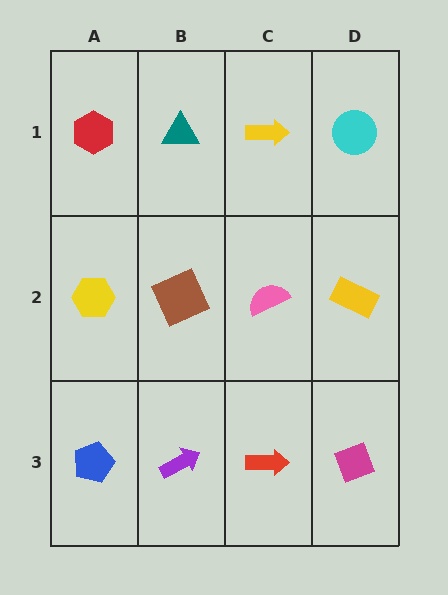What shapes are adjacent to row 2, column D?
A cyan circle (row 1, column D), a magenta diamond (row 3, column D), a pink semicircle (row 2, column C).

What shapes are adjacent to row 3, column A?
A yellow hexagon (row 2, column A), a purple arrow (row 3, column B).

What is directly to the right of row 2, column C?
A yellow rectangle.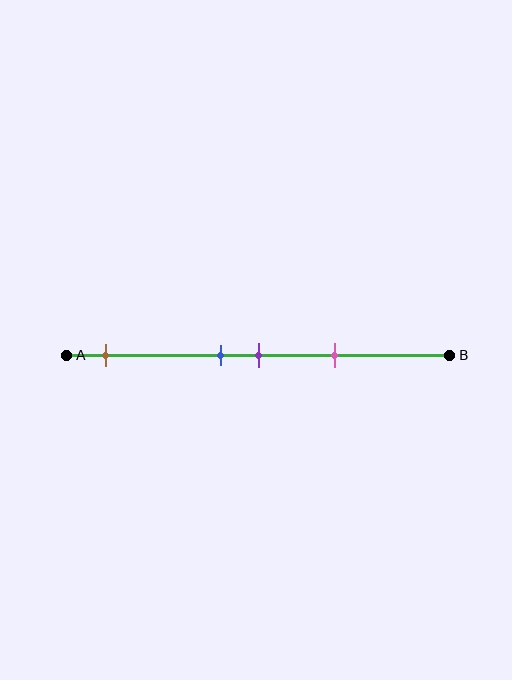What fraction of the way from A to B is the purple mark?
The purple mark is approximately 50% (0.5) of the way from A to B.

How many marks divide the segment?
There are 4 marks dividing the segment.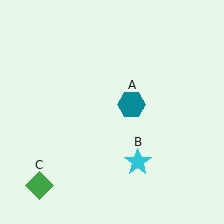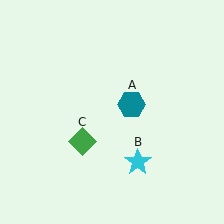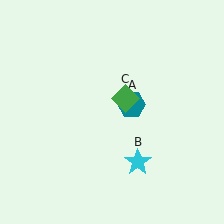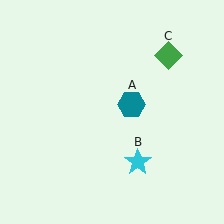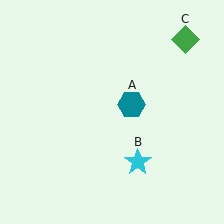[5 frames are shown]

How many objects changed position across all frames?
1 object changed position: green diamond (object C).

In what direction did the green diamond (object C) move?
The green diamond (object C) moved up and to the right.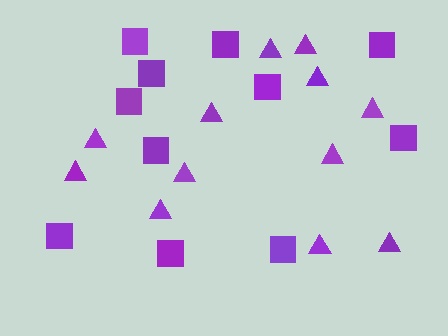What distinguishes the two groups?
There are 2 groups: one group of squares (11) and one group of triangles (12).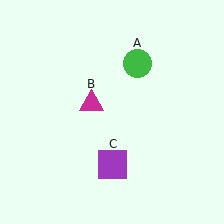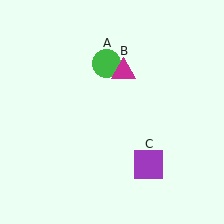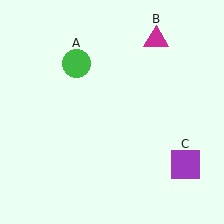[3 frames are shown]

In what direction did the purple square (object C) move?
The purple square (object C) moved right.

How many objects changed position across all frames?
3 objects changed position: green circle (object A), magenta triangle (object B), purple square (object C).